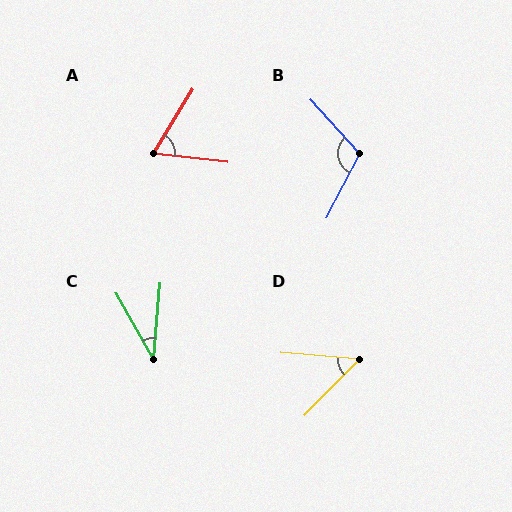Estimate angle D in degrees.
Approximately 50 degrees.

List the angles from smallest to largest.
C (34°), D (50°), A (65°), B (110°).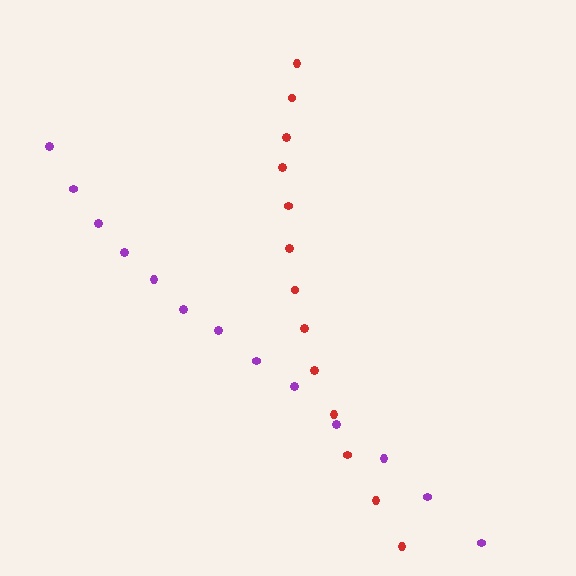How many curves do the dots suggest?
There are 2 distinct paths.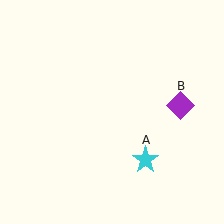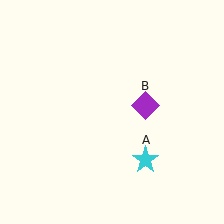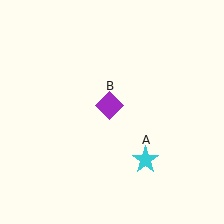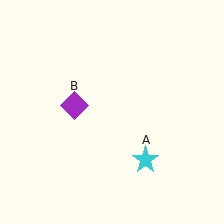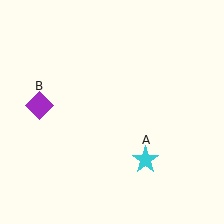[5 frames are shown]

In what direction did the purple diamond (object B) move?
The purple diamond (object B) moved left.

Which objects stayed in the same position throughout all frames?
Cyan star (object A) remained stationary.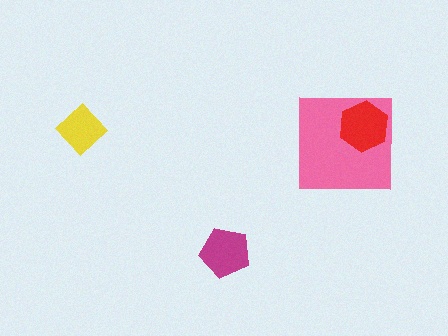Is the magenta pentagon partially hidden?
No, no other shape covers it.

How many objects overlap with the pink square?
1 object overlaps with the pink square.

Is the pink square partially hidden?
Yes, it is partially covered by another shape.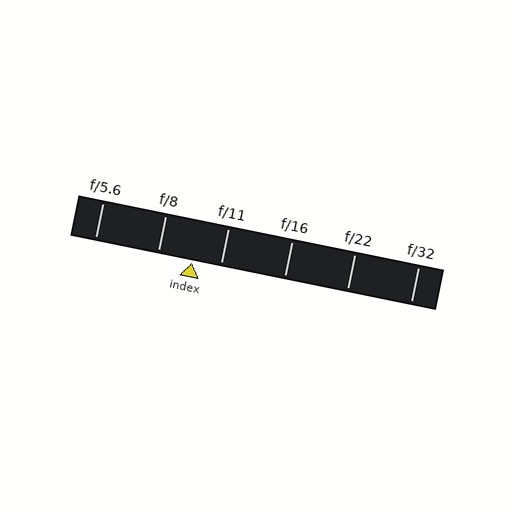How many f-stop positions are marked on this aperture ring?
There are 6 f-stop positions marked.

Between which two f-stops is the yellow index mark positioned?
The index mark is between f/8 and f/11.